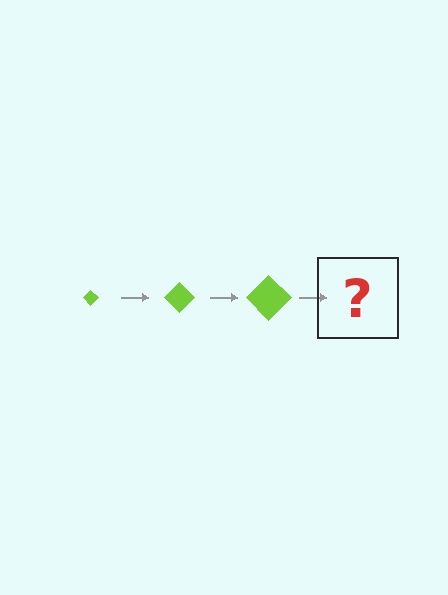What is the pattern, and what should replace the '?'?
The pattern is that the diamond gets progressively larger each step. The '?' should be a lime diamond, larger than the previous one.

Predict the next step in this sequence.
The next step is a lime diamond, larger than the previous one.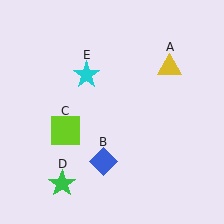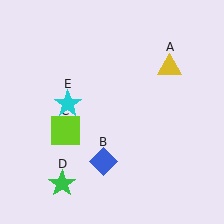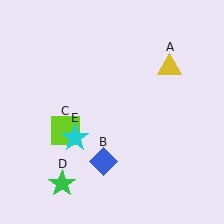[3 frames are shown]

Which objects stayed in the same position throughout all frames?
Yellow triangle (object A) and blue diamond (object B) and lime square (object C) and green star (object D) remained stationary.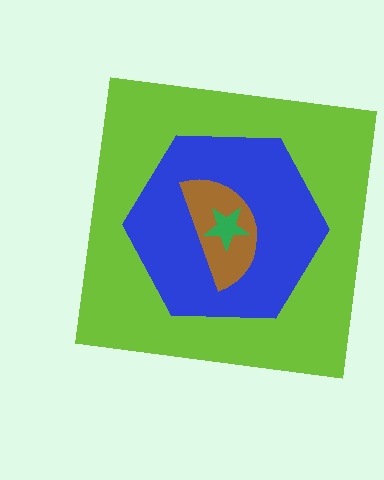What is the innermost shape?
The green star.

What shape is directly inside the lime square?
The blue hexagon.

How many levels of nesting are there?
4.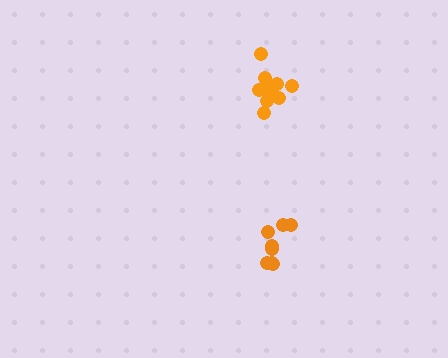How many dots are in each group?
Group 1: 8 dots, Group 2: 11 dots (19 total).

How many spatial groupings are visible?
There are 2 spatial groupings.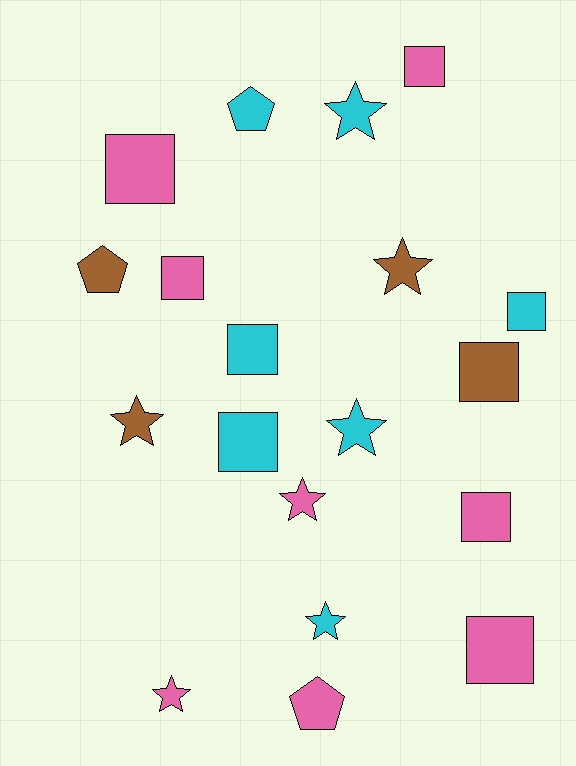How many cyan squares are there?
There are 3 cyan squares.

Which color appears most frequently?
Pink, with 8 objects.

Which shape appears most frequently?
Square, with 9 objects.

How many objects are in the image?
There are 19 objects.